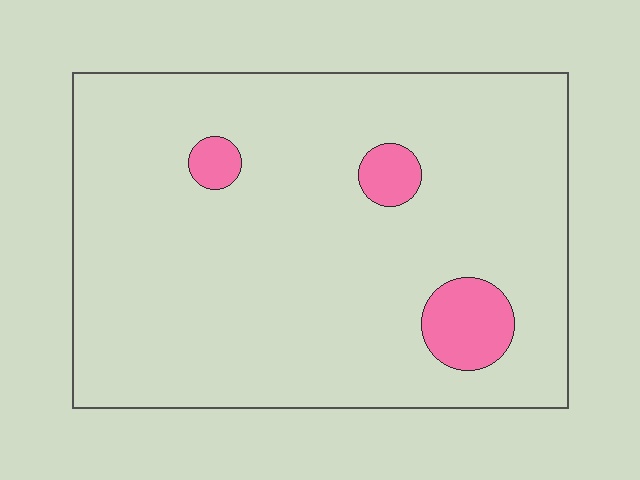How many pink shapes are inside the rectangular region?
3.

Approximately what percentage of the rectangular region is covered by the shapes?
Approximately 5%.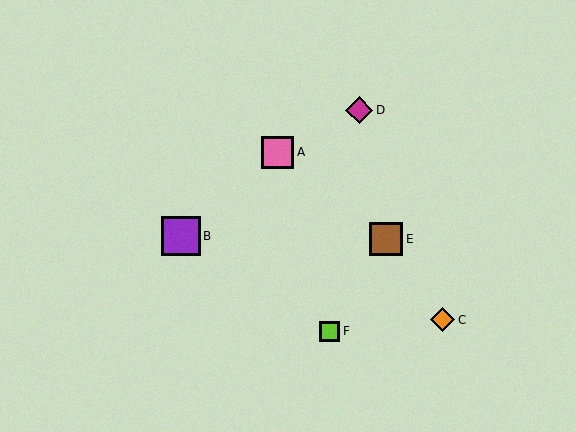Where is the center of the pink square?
The center of the pink square is at (278, 152).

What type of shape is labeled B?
Shape B is a purple square.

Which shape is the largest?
The purple square (labeled B) is the largest.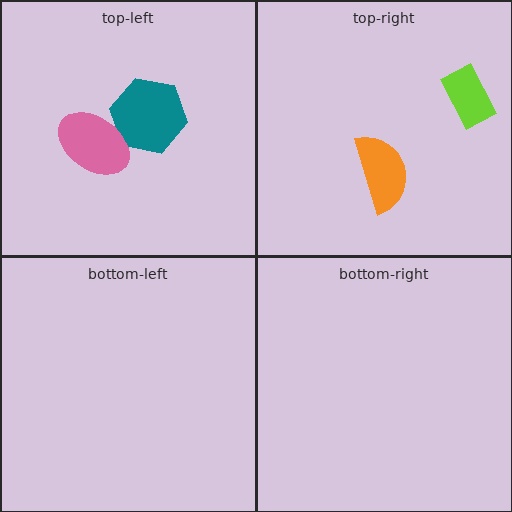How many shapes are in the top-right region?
2.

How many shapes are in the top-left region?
2.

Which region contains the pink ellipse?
The top-left region.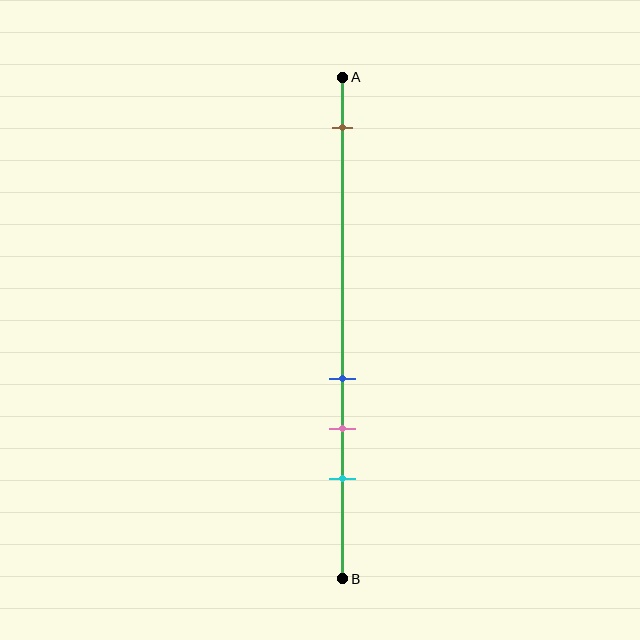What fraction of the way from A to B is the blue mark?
The blue mark is approximately 60% (0.6) of the way from A to B.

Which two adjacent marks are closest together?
The blue and pink marks are the closest adjacent pair.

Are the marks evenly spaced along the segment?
No, the marks are not evenly spaced.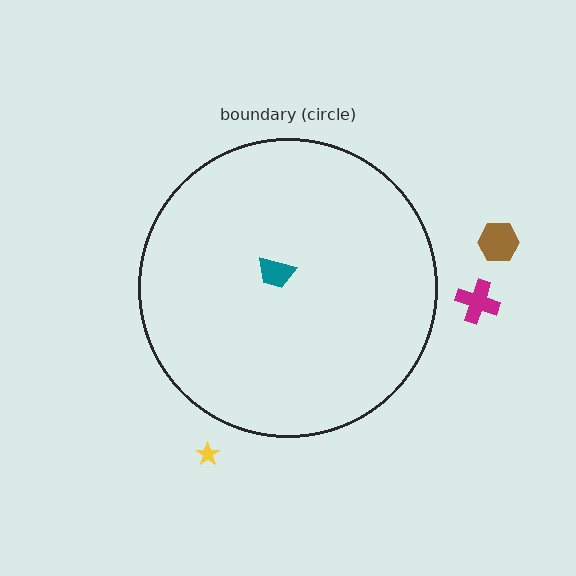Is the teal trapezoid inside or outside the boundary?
Inside.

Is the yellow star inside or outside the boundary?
Outside.